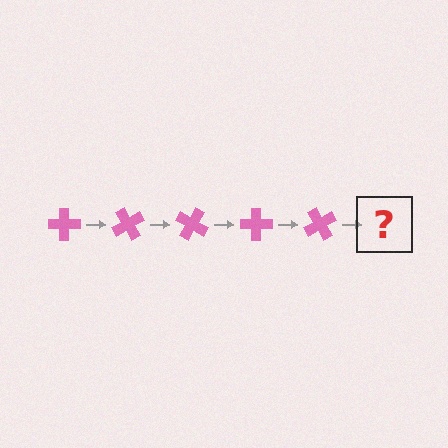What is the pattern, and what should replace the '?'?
The pattern is that the cross rotates 60 degrees each step. The '?' should be a pink cross rotated 300 degrees.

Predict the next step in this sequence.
The next step is a pink cross rotated 300 degrees.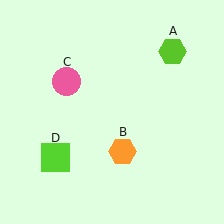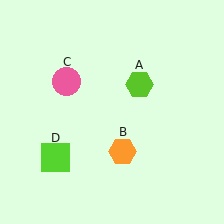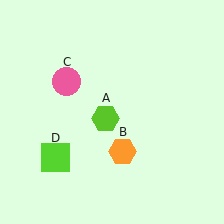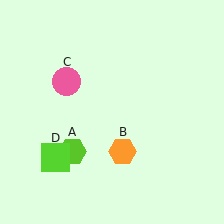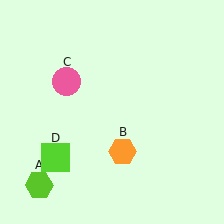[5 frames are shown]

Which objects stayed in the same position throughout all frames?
Orange hexagon (object B) and pink circle (object C) and lime square (object D) remained stationary.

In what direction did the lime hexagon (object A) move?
The lime hexagon (object A) moved down and to the left.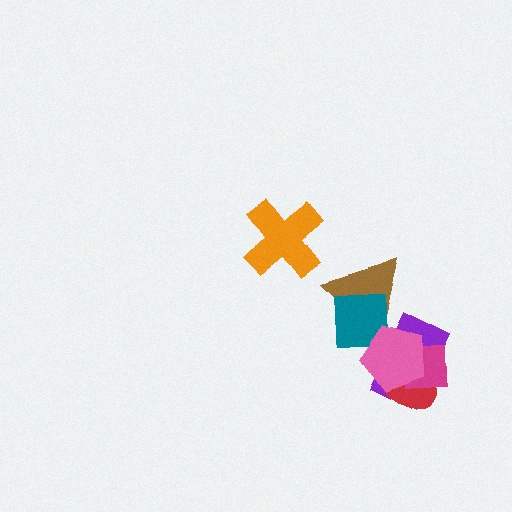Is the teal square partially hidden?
Yes, it is partially covered by another shape.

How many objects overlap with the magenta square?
3 objects overlap with the magenta square.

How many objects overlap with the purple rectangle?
4 objects overlap with the purple rectangle.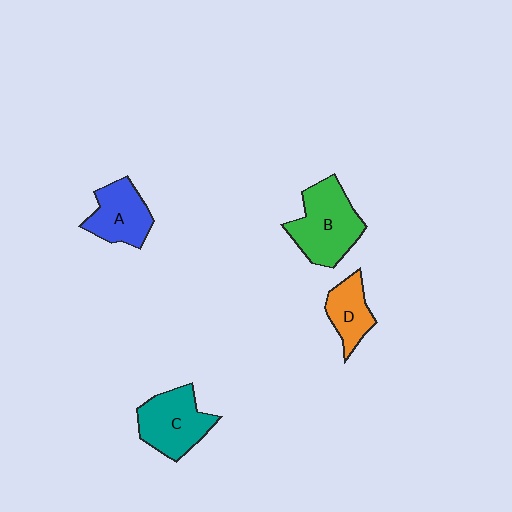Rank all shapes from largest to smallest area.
From largest to smallest: B (green), C (teal), A (blue), D (orange).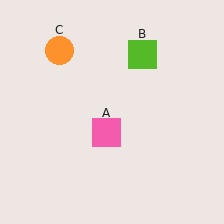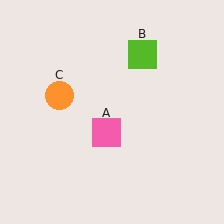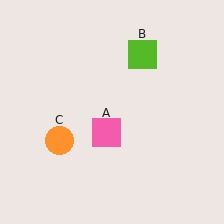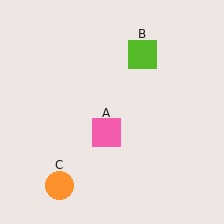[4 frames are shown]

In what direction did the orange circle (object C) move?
The orange circle (object C) moved down.